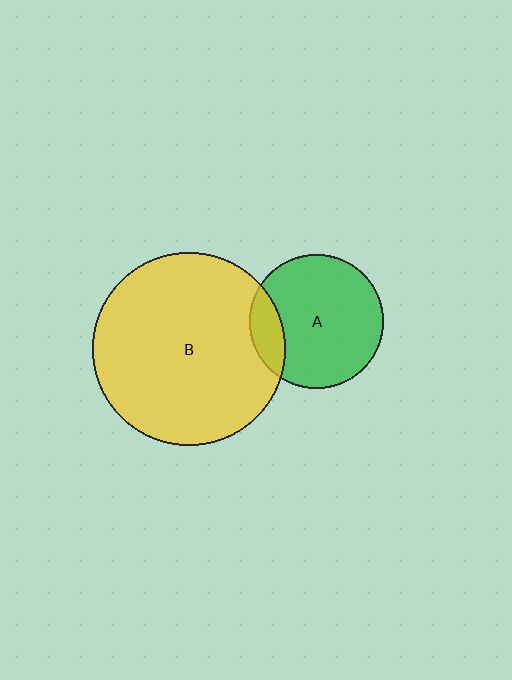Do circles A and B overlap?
Yes.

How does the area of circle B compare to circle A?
Approximately 2.1 times.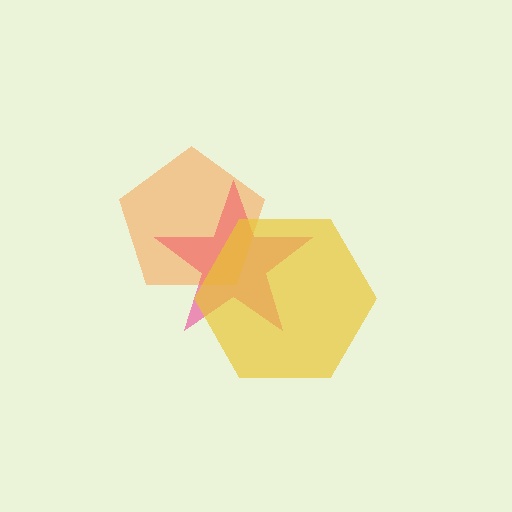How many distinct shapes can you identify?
There are 3 distinct shapes: a pink star, an orange pentagon, a yellow hexagon.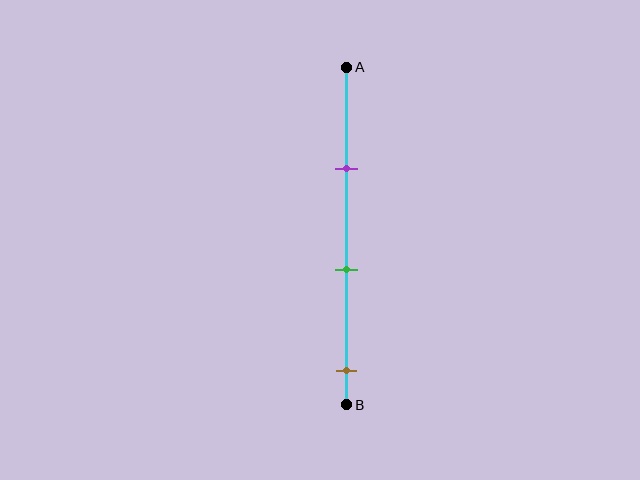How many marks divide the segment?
There are 3 marks dividing the segment.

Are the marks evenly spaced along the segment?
Yes, the marks are approximately evenly spaced.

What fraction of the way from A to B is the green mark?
The green mark is approximately 60% (0.6) of the way from A to B.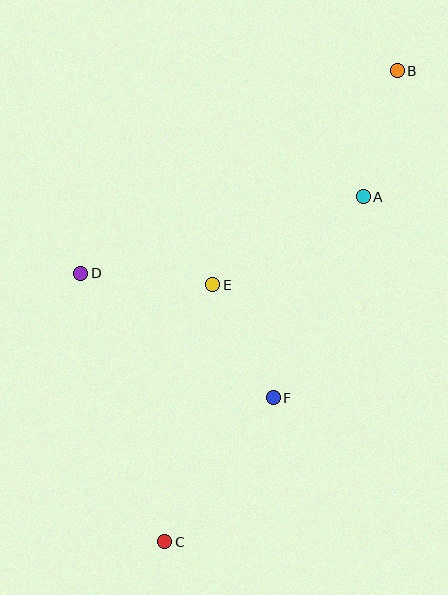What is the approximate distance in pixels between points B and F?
The distance between B and F is approximately 350 pixels.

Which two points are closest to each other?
Points E and F are closest to each other.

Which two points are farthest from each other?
Points B and C are farthest from each other.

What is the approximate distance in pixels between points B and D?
The distance between B and D is approximately 376 pixels.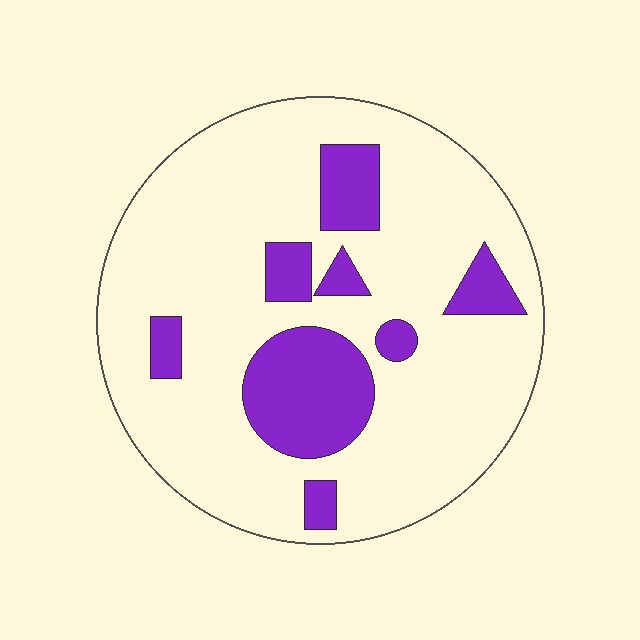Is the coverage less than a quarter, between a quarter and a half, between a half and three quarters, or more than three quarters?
Less than a quarter.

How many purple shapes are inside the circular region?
8.